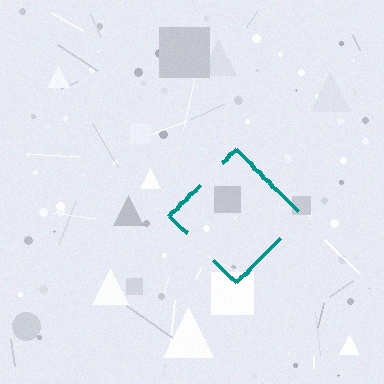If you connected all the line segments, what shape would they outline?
They would outline a diamond.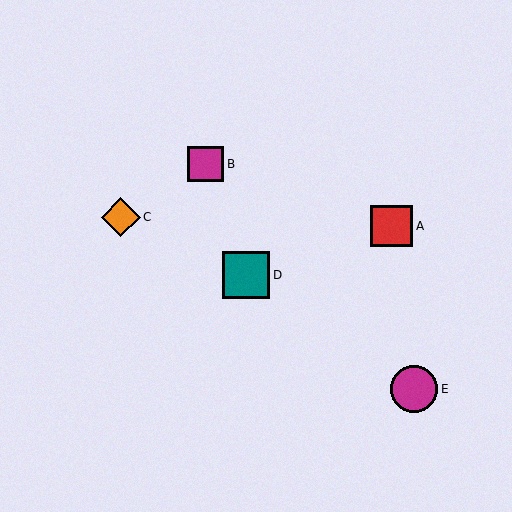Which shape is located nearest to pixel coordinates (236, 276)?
The teal square (labeled D) at (246, 275) is nearest to that location.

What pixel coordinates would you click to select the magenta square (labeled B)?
Click at (206, 164) to select the magenta square B.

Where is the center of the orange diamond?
The center of the orange diamond is at (121, 217).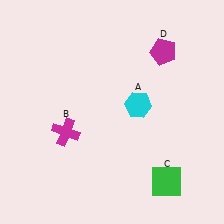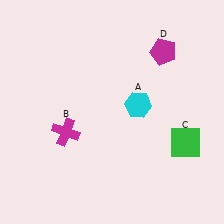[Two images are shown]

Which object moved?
The green square (C) moved up.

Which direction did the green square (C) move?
The green square (C) moved up.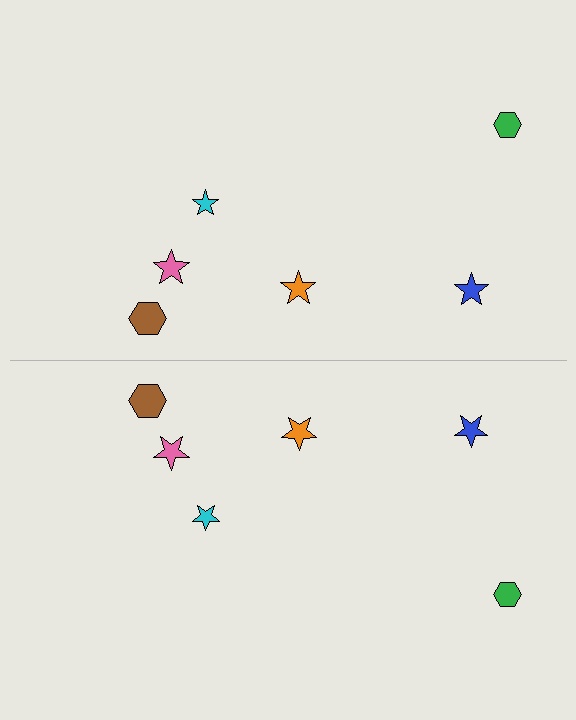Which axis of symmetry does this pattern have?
The pattern has a horizontal axis of symmetry running through the center of the image.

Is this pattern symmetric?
Yes, this pattern has bilateral (reflection) symmetry.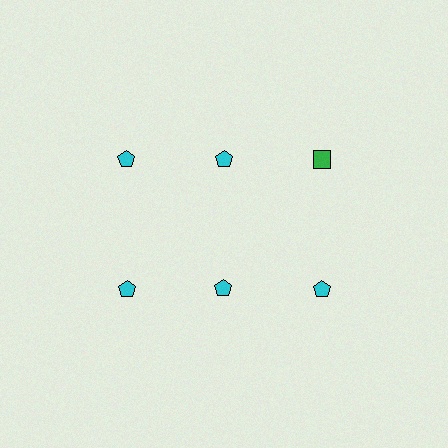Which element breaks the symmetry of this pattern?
The green square in the top row, center column breaks the symmetry. All other shapes are cyan pentagons.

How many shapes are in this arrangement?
There are 6 shapes arranged in a grid pattern.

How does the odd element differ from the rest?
It differs in both color (green instead of cyan) and shape (square instead of pentagon).